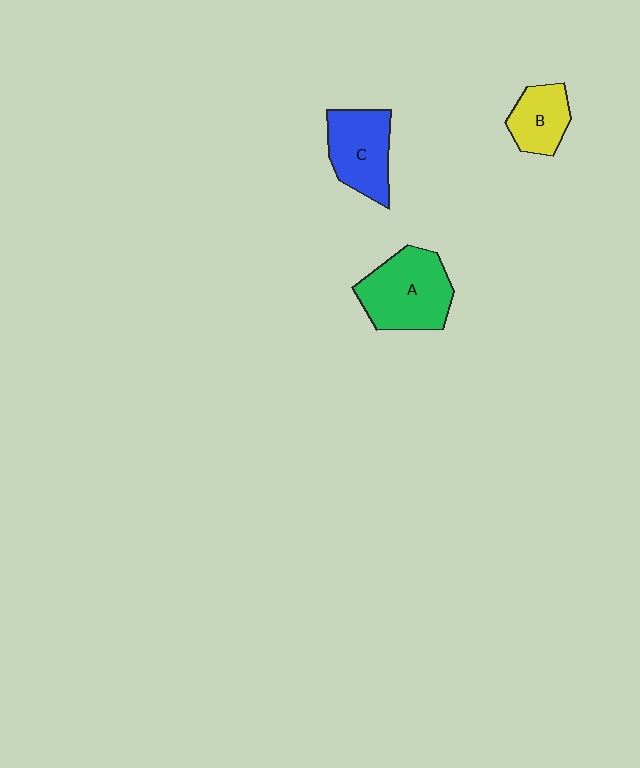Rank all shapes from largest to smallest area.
From largest to smallest: A (green), C (blue), B (yellow).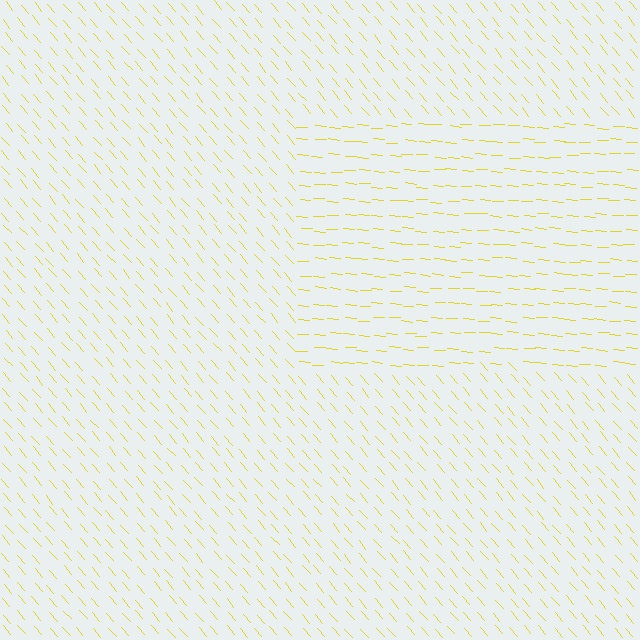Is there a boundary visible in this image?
Yes, there is a texture boundary formed by a change in line orientation.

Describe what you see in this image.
The image is filled with small yellow line segments. A rectangle region in the image has lines oriented differently from the surrounding lines, creating a visible texture boundary.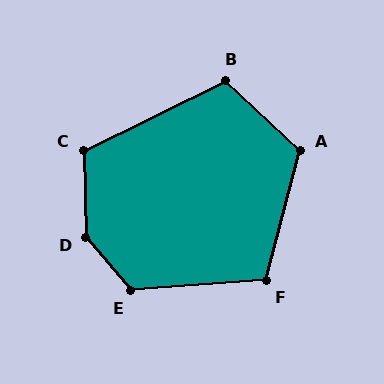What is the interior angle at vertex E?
Approximately 126 degrees (obtuse).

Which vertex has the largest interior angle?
D, at approximately 140 degrees.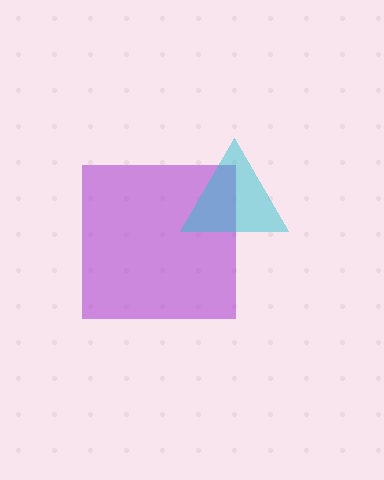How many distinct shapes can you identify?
There are 2 distinct shapes: a purple square, a cyan triangle.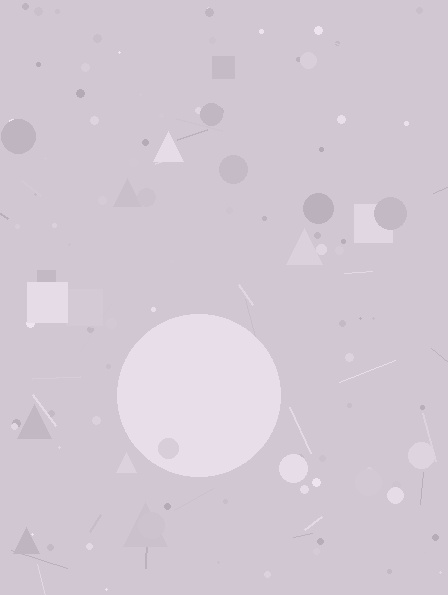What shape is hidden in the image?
A circle is hidden in the image.